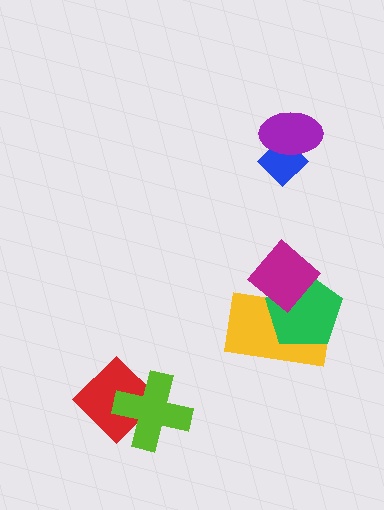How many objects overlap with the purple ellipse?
1 object overlaps with the purple ellipse.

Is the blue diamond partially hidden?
Yes, it is partially covered by another shape.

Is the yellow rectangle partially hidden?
Yes, it is partially covered by another shape.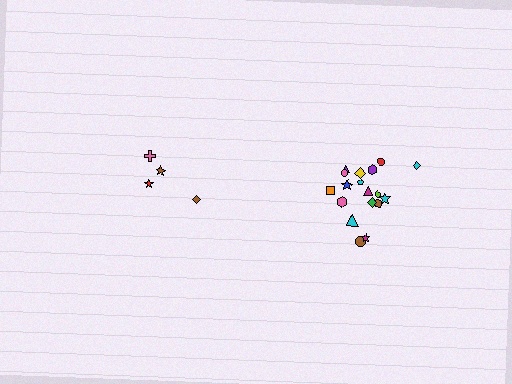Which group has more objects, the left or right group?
The right group.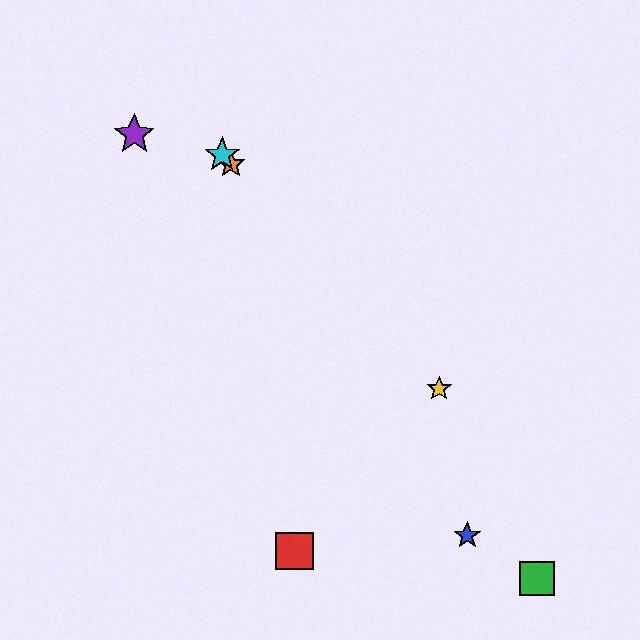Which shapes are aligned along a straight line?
The yellow star, the orange star, the cyan star are aligned along a straight line.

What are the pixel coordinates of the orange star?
The orange star is at (231, 164).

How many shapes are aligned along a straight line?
3 shapes (the yellow star, the orange star, the cyan star) are aligned along a straight line.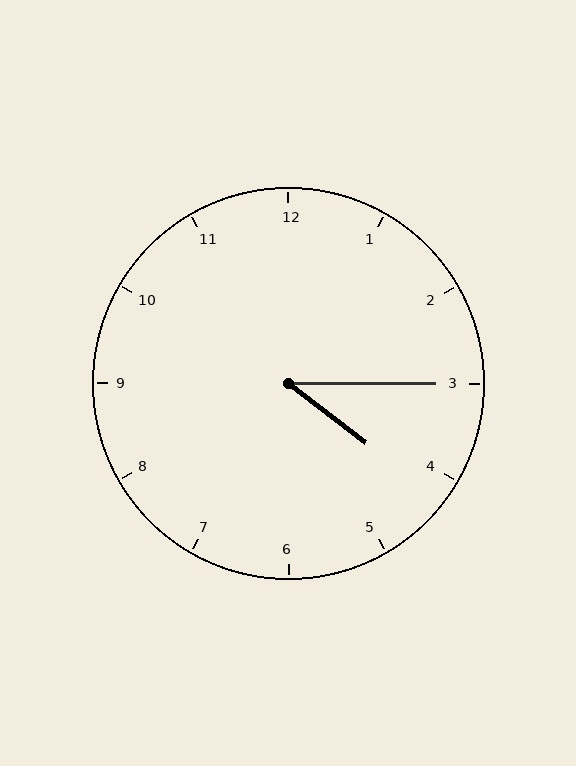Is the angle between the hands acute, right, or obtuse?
It is acute.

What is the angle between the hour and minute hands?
Approximately 38 degrees.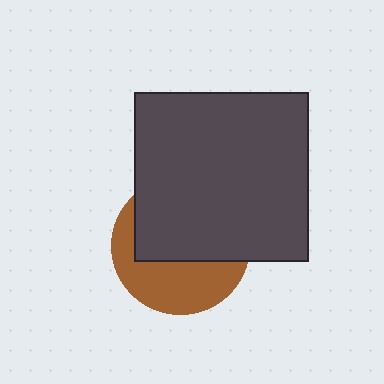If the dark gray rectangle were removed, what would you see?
You would see the complete brown circle.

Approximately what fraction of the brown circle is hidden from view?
Roughly 57% of the brown circle is hidden behind the dark gray rectangle.